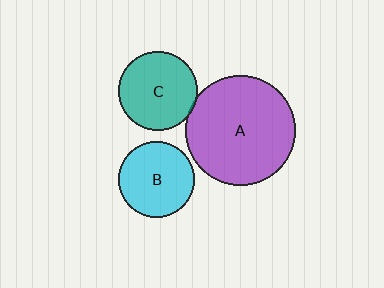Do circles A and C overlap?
Yes.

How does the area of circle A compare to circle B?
Approximately 2.1 times.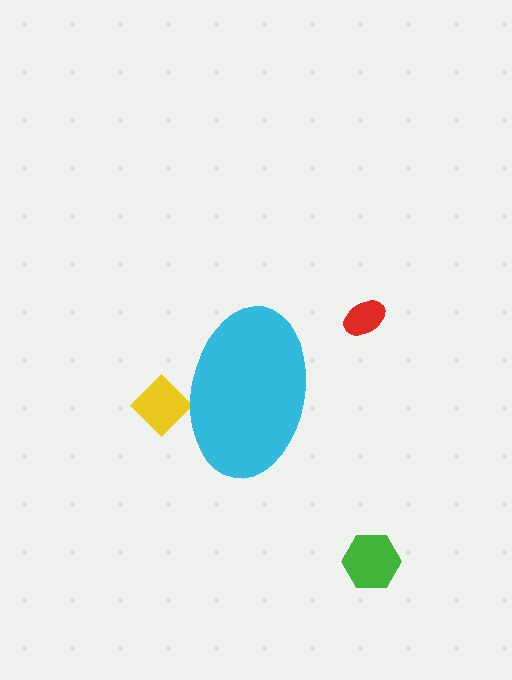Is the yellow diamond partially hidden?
Yes, the yellow diamond is partially hidden behind the cyan ellipse.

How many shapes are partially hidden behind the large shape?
1 shape is partially hidden.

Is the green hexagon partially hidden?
No, the green hexagon is fully visible.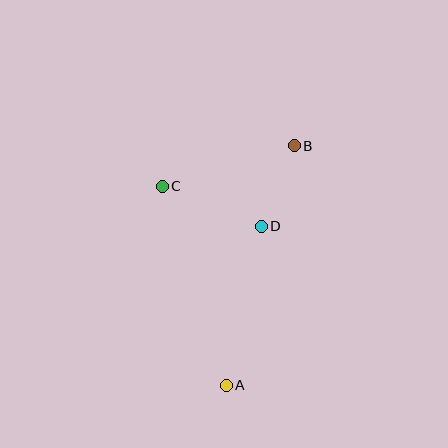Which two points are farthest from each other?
Points A and B are farthest from each other.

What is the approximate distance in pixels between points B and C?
The distance between B and C is approximately 138 pixels.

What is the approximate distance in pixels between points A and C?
The distance between A and C is approximately 209 pixels.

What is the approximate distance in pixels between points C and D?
The distance between C and D is approximately 107 pixels.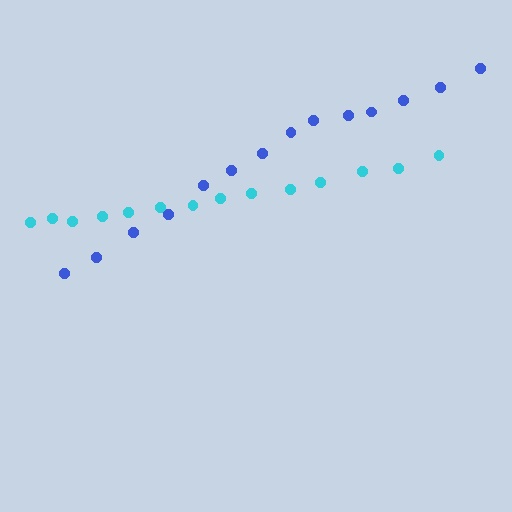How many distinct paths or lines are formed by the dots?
There are 2 distinct paths.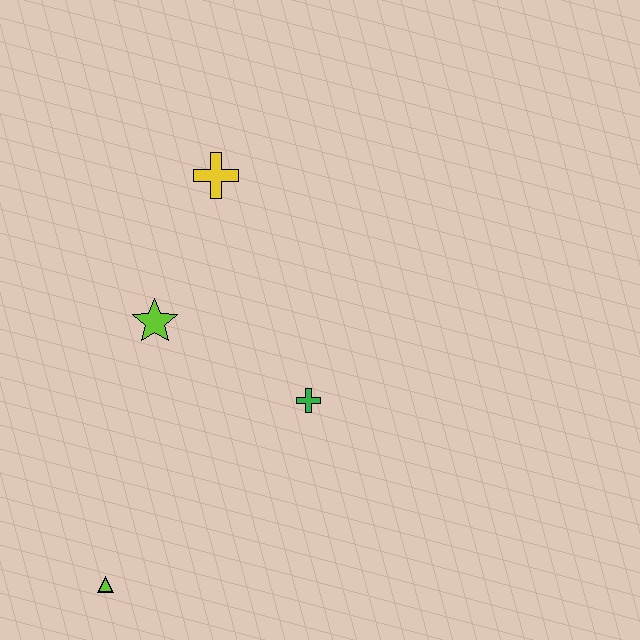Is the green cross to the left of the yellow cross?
No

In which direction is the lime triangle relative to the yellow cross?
The lime triangle is below the yellow cross.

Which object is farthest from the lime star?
The lime triangle is farthest from the lime star.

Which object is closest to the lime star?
The yellow cross is closest to the lime star.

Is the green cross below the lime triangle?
No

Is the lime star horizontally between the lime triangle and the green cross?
Yes